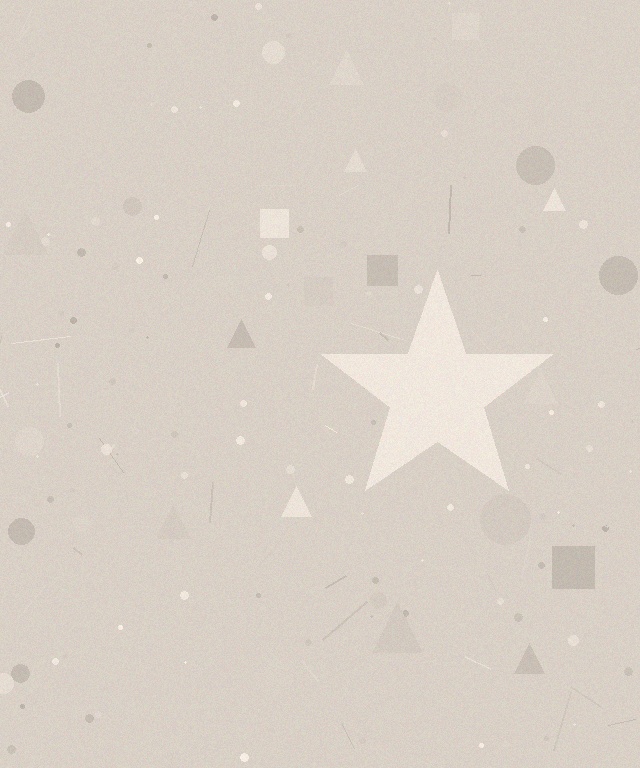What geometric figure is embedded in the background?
A star is embedded in the background.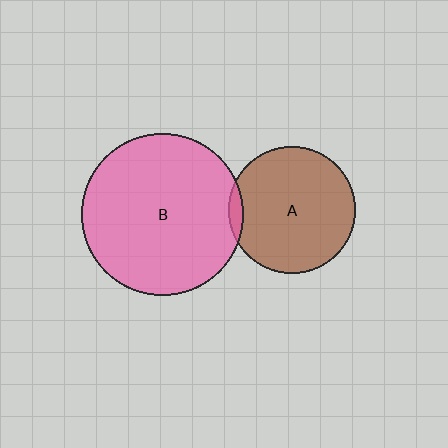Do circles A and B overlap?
Yes.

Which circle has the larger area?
Circle B (pink).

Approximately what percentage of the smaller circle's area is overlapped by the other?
Approximately 5%.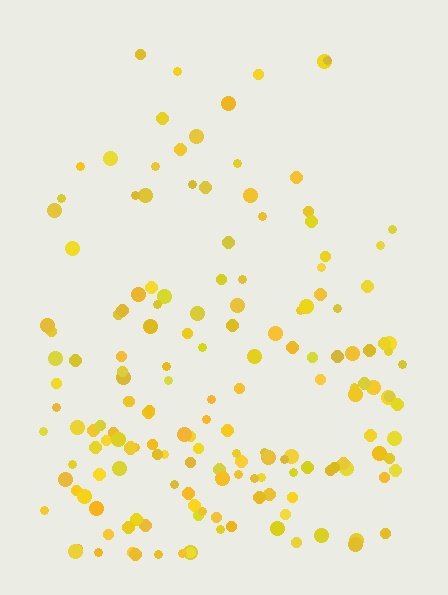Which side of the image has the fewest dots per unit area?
The top.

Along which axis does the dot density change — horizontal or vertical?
Vertical.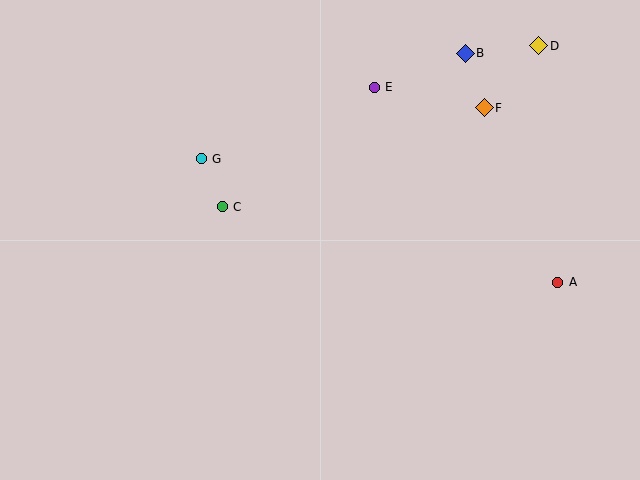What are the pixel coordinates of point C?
Point C is at (222, 207).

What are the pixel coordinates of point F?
Point F is at (484, 108).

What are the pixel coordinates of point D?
Point D is at (539, 46).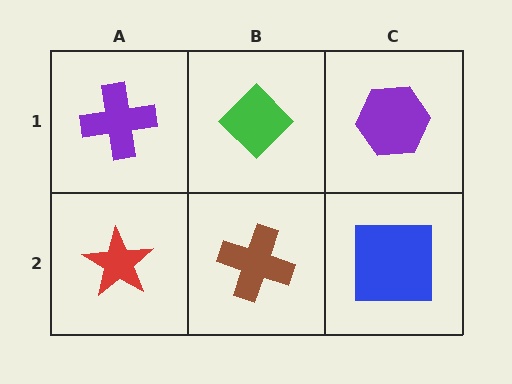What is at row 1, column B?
A green diamond.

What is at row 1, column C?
A purple hexagon.